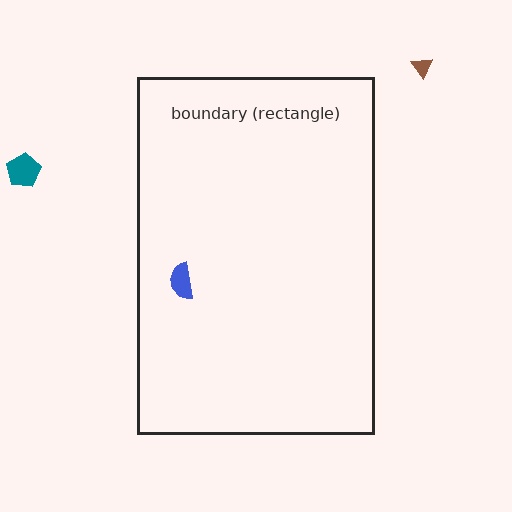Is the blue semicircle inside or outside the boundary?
Inside.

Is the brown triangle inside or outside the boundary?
Outside.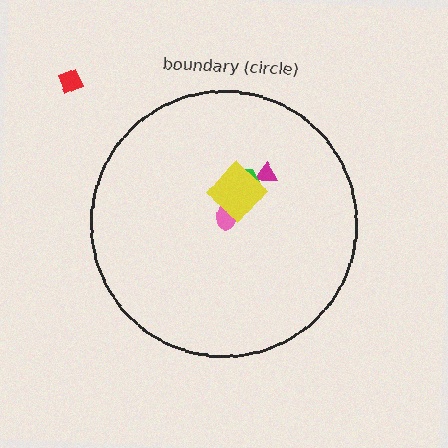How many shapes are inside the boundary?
4 inside, 1 outside.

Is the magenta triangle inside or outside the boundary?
Inside.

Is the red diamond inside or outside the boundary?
Outside.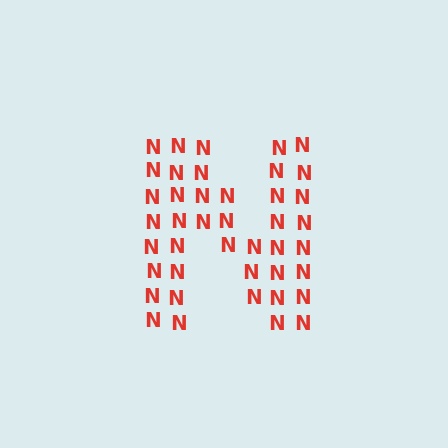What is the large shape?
The large shape is the letter N.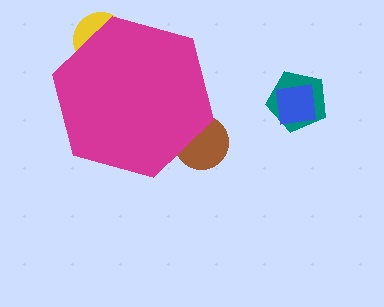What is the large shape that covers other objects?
A magenta hexagon.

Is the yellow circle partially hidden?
Yes, the yellow circle is partially hidden behind the magenta hexagon.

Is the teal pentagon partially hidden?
No, the teal pentagon is fully visible.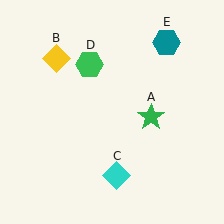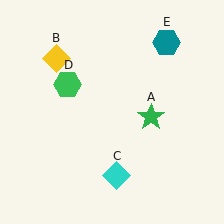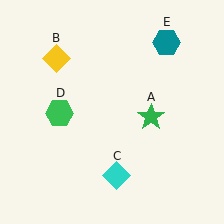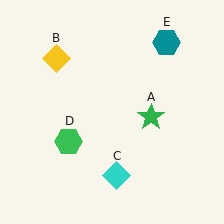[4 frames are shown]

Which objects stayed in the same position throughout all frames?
Green star (object A) and yellow diamond (object B) and cyan diamond (object C) and teal hexagon (object E) remained stationary.